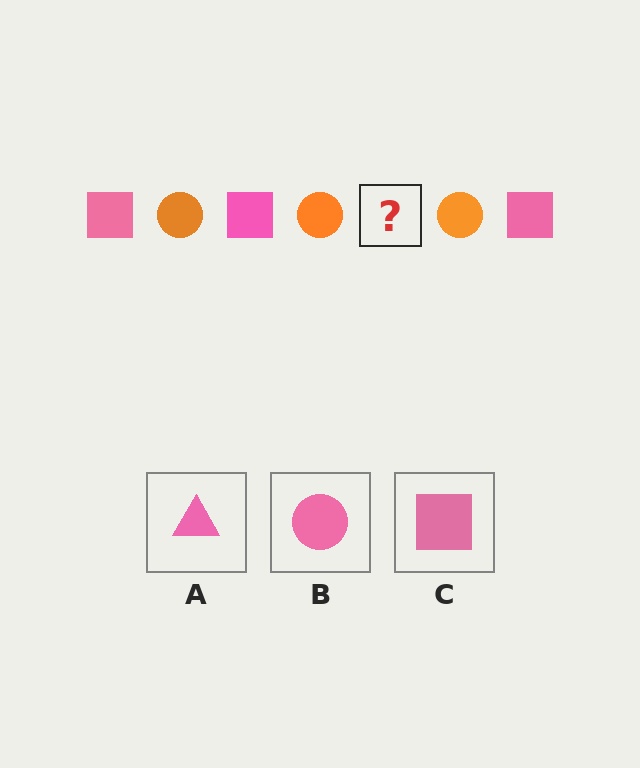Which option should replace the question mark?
Option C.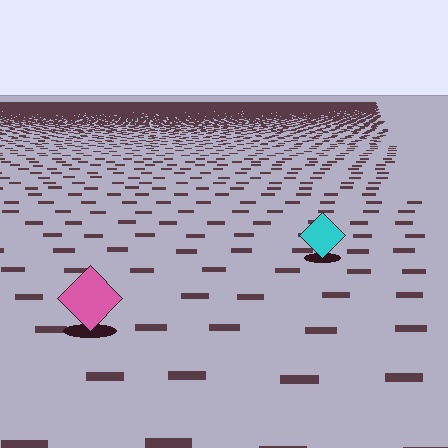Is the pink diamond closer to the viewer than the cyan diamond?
Yes. The pink diamond is closer — you can tell from the texture gradient: the ground texture is coarser near it.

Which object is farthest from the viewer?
The cyan diamond is farthest from the viewer. It appears smaller and the ground texture around it is denser.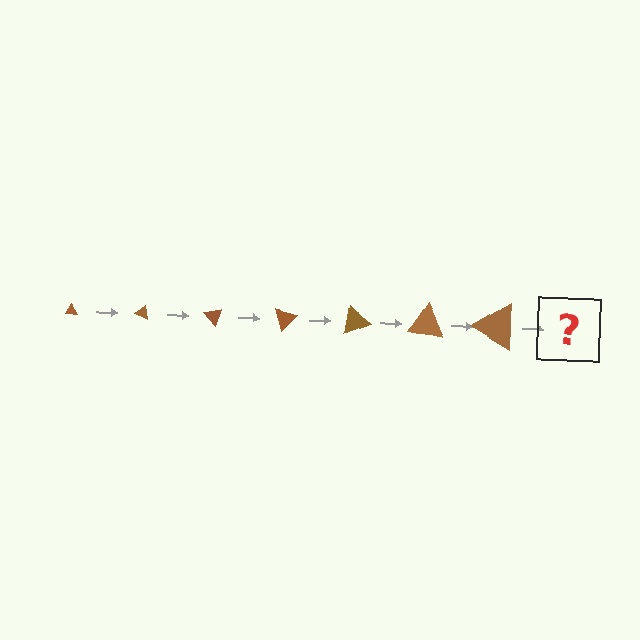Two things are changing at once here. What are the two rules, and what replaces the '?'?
The two rules are that the triangle grows larger each step and it rotates 25 degrees each step. The '?' should be a triangle, larger than the previous one and rotated 175 degrees from the start.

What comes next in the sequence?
The next element should be a triangle, larger than the previous one and rotated 175 degrees from the start.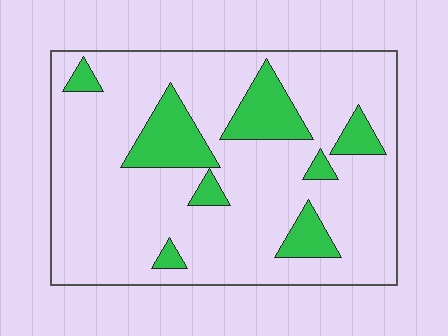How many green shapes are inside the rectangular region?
8.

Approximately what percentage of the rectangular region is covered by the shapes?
Approximately 20%.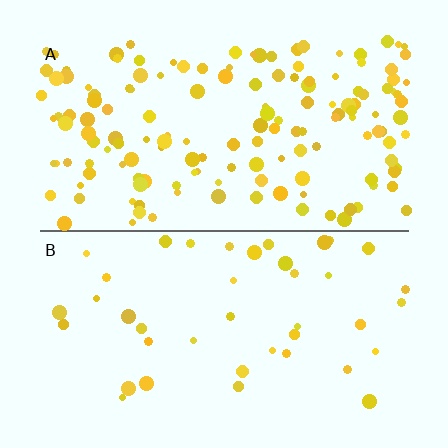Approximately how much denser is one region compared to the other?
Approximately 3.6× — region A over region B.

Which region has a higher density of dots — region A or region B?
A (the top).